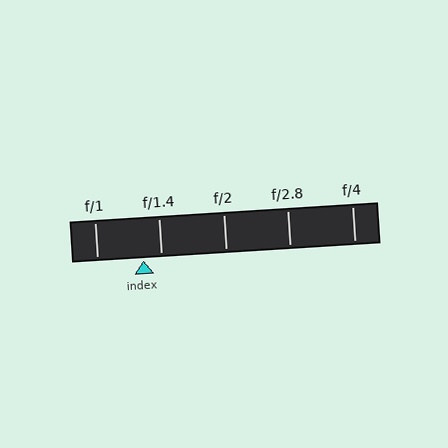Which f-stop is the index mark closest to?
The index mark is closest to f/1.4.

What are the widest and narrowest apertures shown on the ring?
The widest aperture shown is f/1 and the narrowest is f/4.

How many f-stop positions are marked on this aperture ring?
There are 5 f-stop positions marked.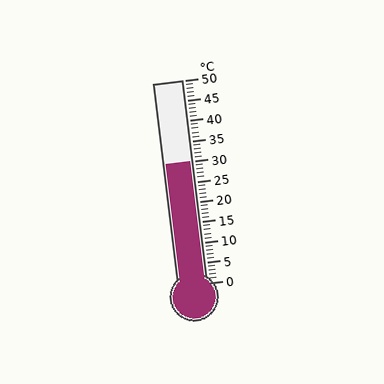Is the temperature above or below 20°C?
The temperature is above 20°C.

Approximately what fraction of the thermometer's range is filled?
The thermometer is filled to approximately 60% of its range.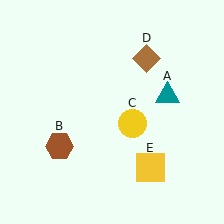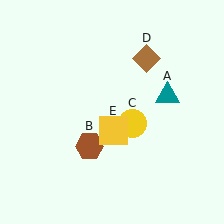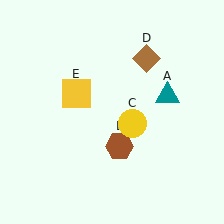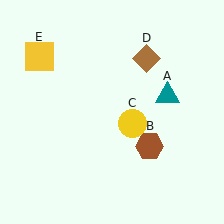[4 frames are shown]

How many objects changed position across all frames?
2 objects changed position: brown hexagon (object B), yellow square (object E).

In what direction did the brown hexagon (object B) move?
The brown hexagon (object B) moved right.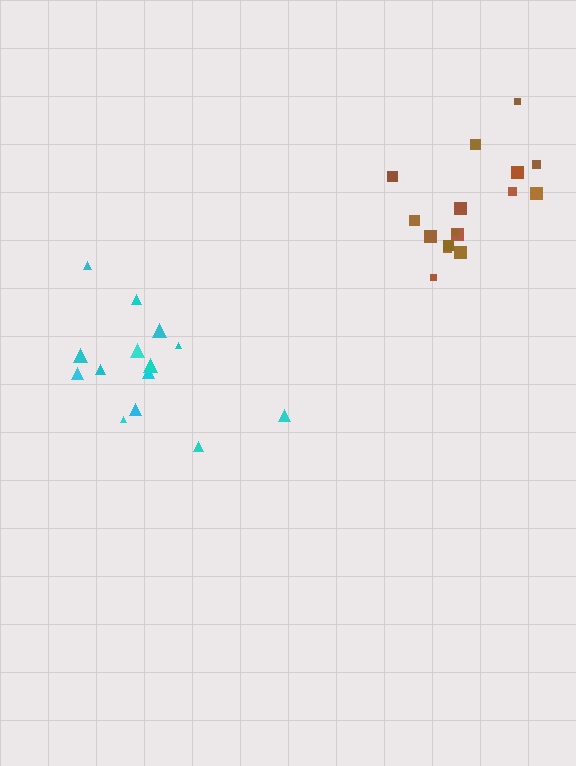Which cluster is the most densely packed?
Cyan.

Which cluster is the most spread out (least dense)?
Brown.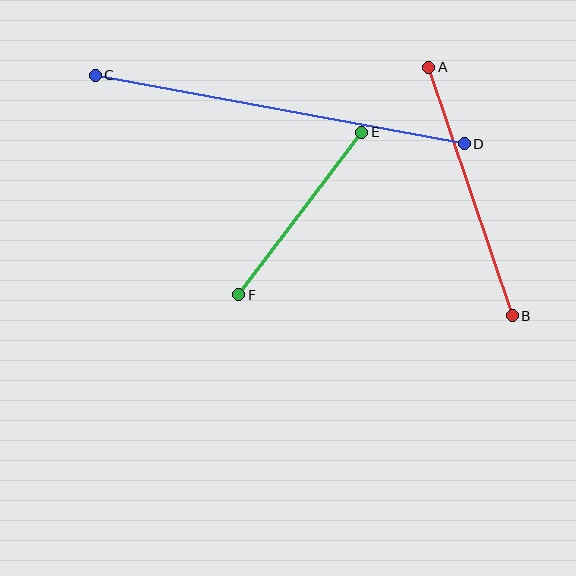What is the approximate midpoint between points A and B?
The midpoint is at approximately (471, 192) pixels.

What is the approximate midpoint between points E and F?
The midpoint is at approximately (300, 213) pixels.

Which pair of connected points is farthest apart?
Points C and D are farthest apart.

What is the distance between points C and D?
The distance is approximately 375 pixels.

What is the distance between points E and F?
The distance is approximately 204 pixels.